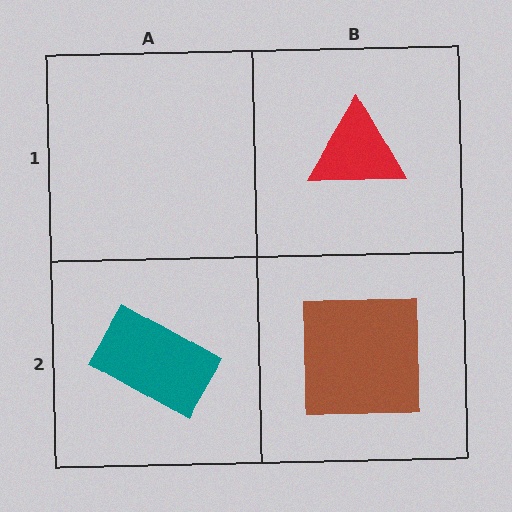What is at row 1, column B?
A red triangle.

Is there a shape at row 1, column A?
No, that cell is empty.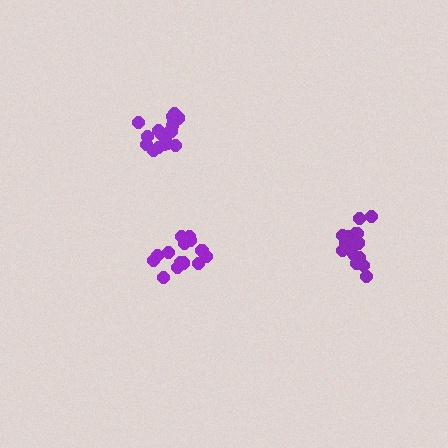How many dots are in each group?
Group 1: 18 dots, Group 2: 17 dots, Group 3: 14 dots (49 total).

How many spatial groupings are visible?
There are 3 spatial groupings.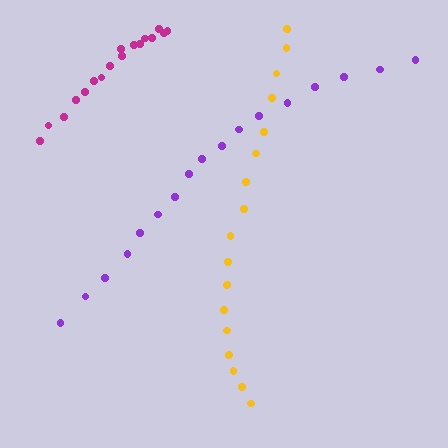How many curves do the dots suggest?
There are 3 distinct paths.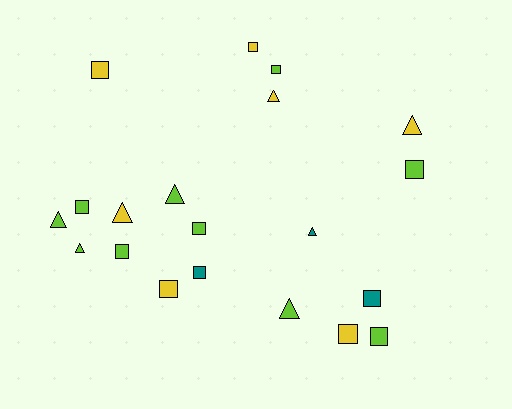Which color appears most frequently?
Lime, with 10 objects.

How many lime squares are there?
There are 6 lime squares.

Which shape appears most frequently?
Square, with 12 objects.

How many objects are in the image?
There are 20 objects.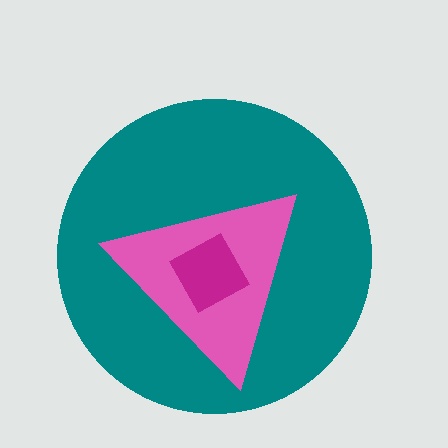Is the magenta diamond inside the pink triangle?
Yes.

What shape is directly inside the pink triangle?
The magenta diamond.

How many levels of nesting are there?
3.